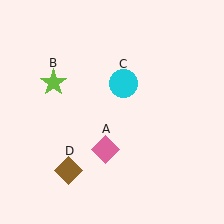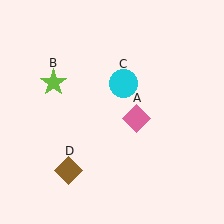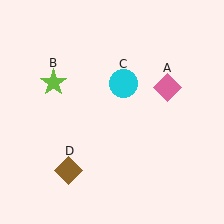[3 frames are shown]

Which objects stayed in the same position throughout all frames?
Lime star (object B) and cyan circle (object C) and brown diamond (object D) remained stationary.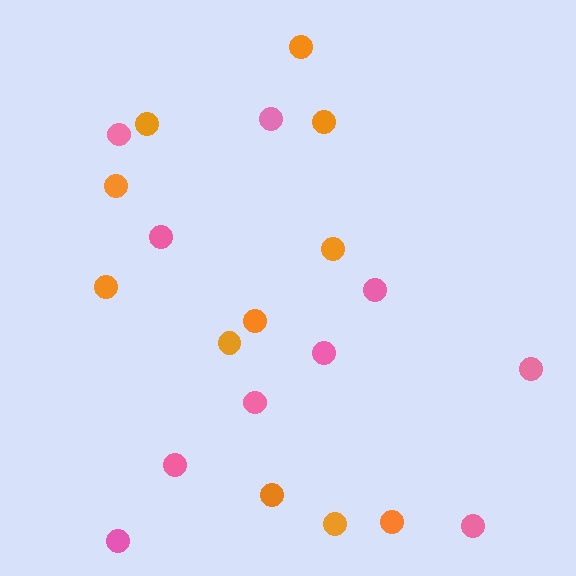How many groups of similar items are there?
There are 2 groups: one group of orange circles (11) and one group of pink circles (10).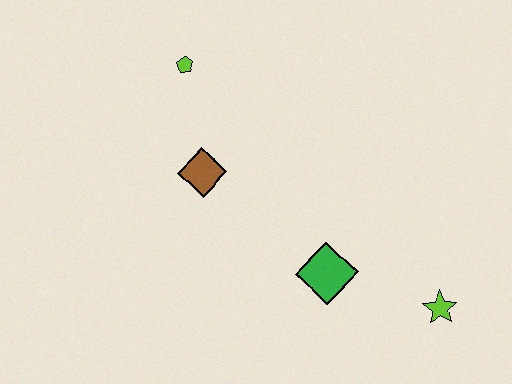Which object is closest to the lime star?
The green diamond is closest to the lime star.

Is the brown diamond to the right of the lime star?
No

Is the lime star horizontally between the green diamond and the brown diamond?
No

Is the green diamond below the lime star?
No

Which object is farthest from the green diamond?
The lime pentagon is farthest from the green diamond.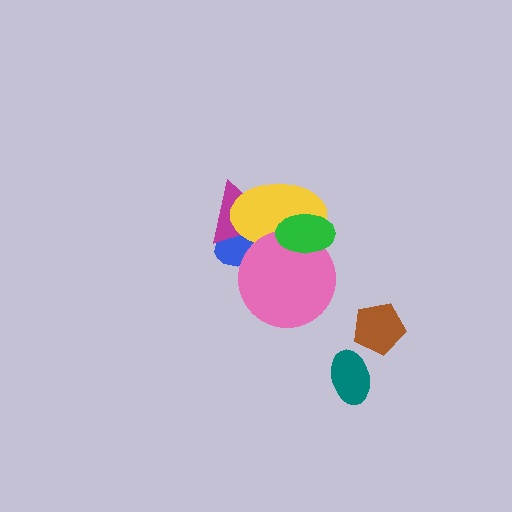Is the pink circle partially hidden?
Yes, it is partially covered by another shape.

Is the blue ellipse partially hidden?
Yes, it is partially covered by another shape.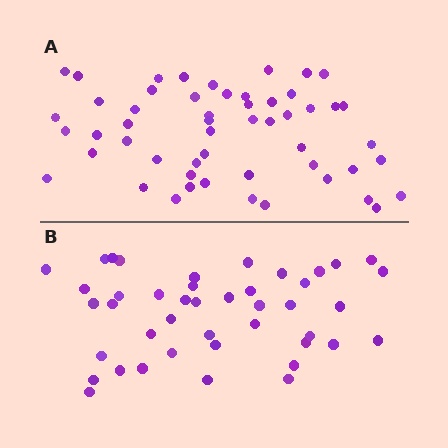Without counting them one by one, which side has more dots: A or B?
Region A (the top region) has more dots.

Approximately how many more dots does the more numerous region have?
Region A has roughly 10 or so more dots than region B.